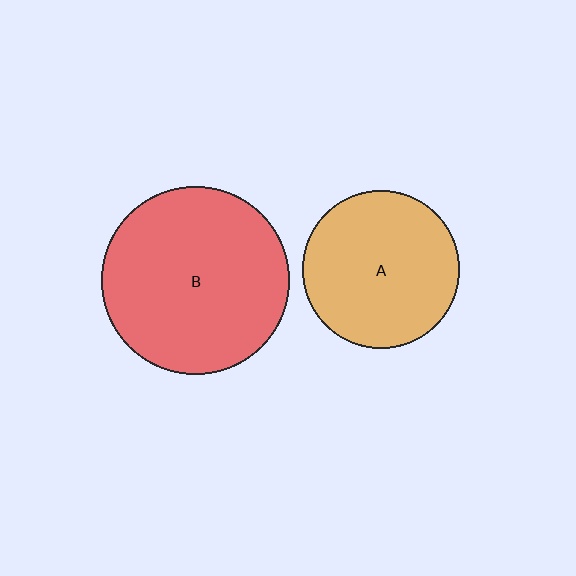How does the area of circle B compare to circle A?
Approximately 1.4 times.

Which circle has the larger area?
Circle B (red).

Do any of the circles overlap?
No, none of the circles overlap.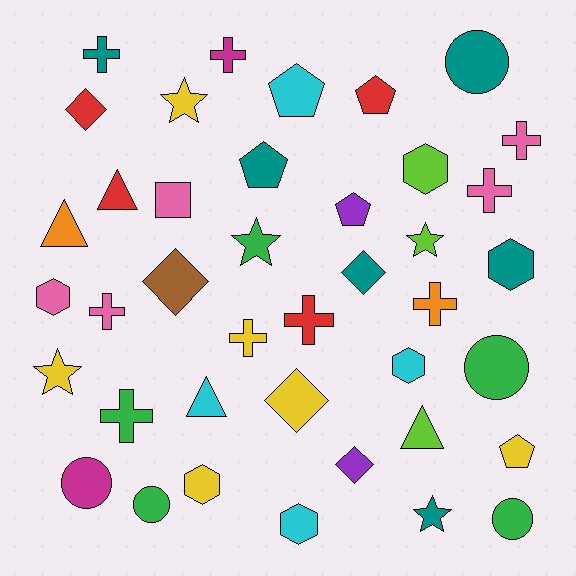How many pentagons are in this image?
There are 5 pentagons.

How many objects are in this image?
There are 40 objects.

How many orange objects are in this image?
There are 2 orange objects.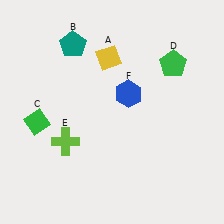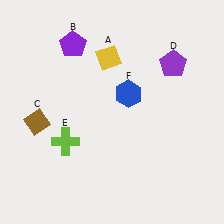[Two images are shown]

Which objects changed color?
B changed from teal to purple. C changed from green to brown. D changed from green to purple.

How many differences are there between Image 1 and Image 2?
There are 3 differences between the two images.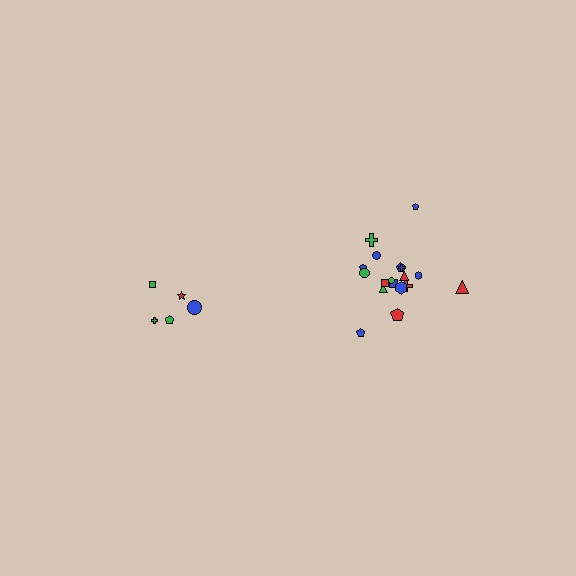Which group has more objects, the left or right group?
The right group.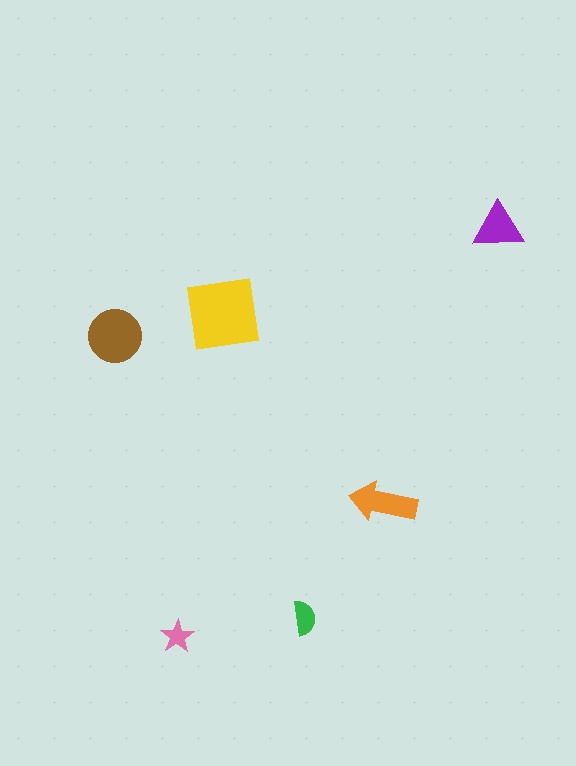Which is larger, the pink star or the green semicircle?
The green semicircle.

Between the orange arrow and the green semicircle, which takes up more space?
The orange arrow.